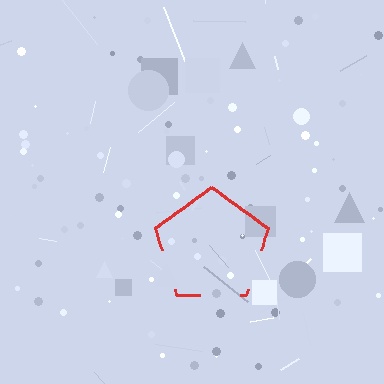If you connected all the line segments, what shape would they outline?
They would outline a pentagon.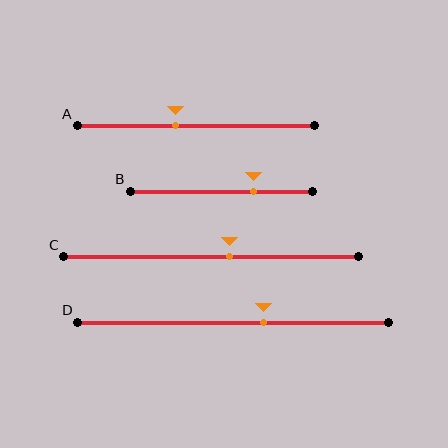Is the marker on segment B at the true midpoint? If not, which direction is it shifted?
No, the marker on segment B is shifted to the right by about 18% of the segment length.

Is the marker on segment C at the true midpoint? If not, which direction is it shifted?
No, the marker on segment C is shifted to the right by about 6% of the segment length.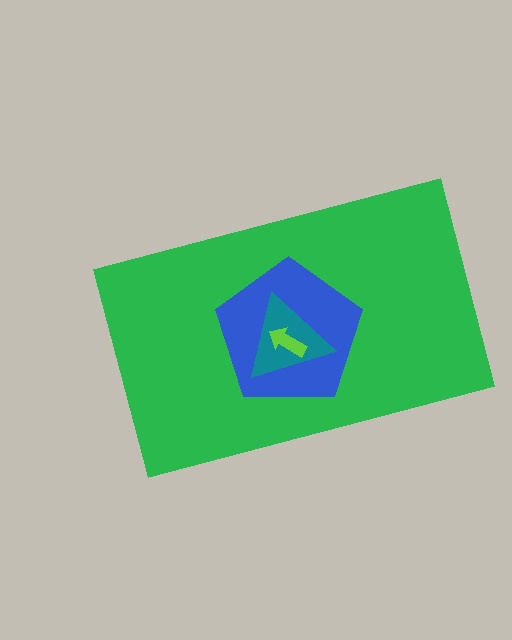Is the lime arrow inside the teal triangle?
Yes.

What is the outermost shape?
The green rectangle.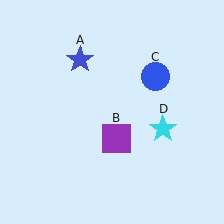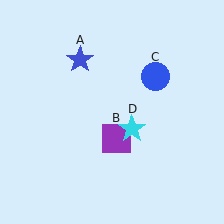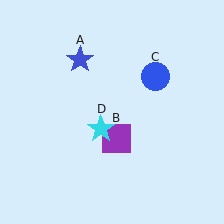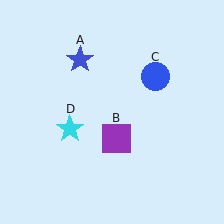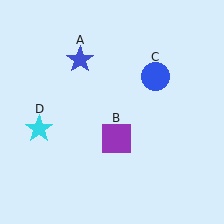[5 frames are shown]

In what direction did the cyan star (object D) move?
The cyan star (object D) moved left.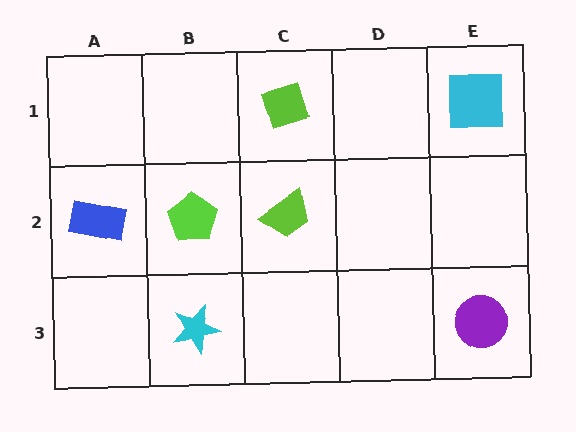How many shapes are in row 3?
2 shapes.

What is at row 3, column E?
A purple circle.